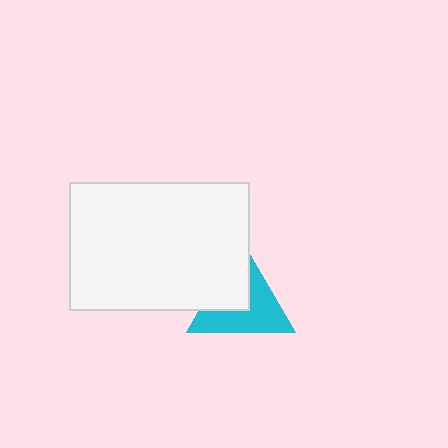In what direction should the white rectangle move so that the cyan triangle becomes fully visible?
The white rectangle should move toward the upper-left. That is the shortest direction to clear the overlap and leave the cyan triangle fully visible.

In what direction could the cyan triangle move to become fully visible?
The cyan triangle could move toward the lower-right. That would shift it out from behind the white rectangle entirely.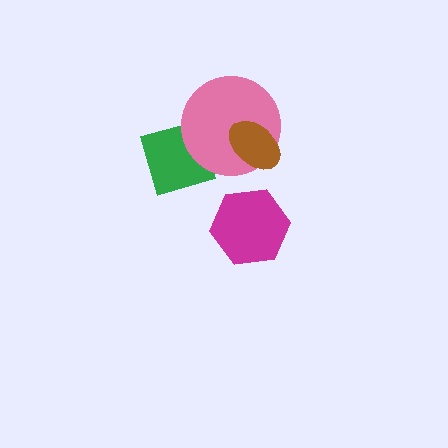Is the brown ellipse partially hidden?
No, no other shape covers it.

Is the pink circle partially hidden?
Yes, it is partially covered by another shape.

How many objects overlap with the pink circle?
2 objects overlap with the pink circle.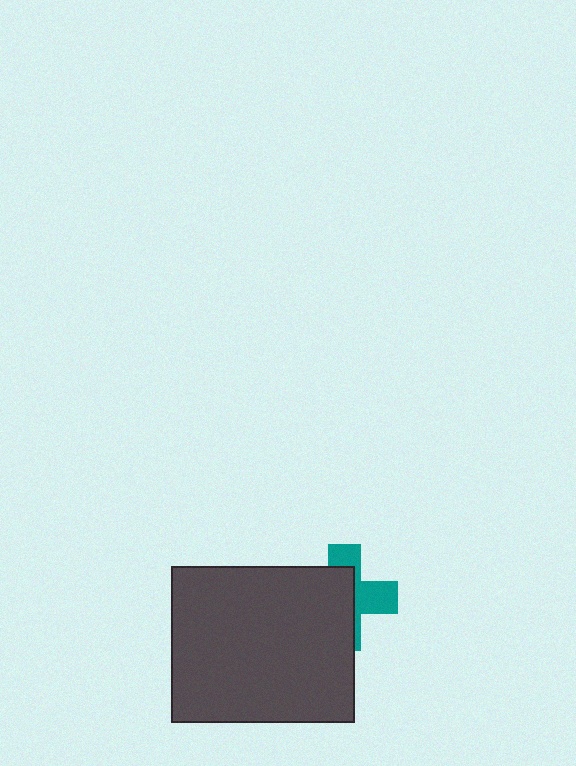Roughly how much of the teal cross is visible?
A small part of it is visible (roughly 40%).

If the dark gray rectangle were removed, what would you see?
You would see the complete teal cross.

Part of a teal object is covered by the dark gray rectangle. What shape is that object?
It is a cross.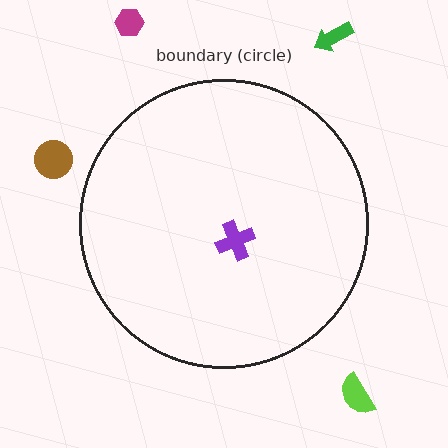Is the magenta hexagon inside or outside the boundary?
Outside.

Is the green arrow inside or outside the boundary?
Outside.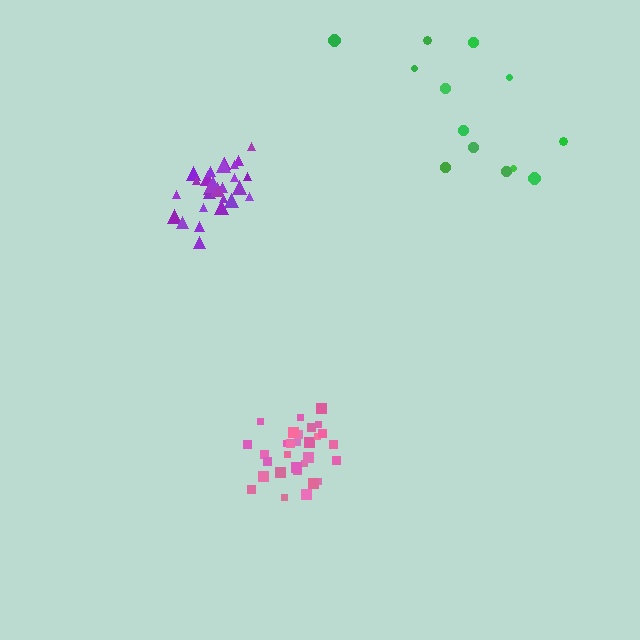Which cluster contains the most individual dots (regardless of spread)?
Pink (30).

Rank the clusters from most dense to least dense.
purple, pink, green.